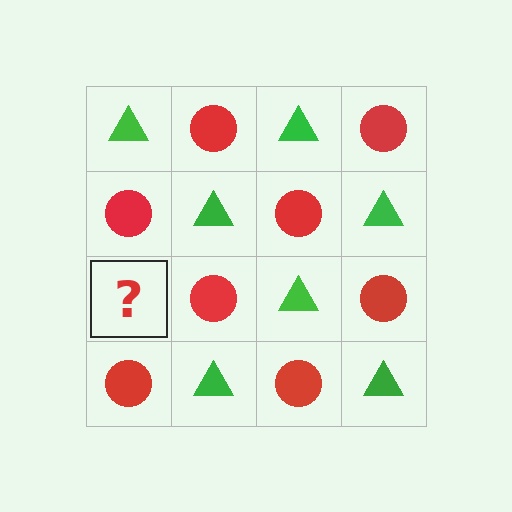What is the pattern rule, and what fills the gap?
The rule is that it alternates green triangle and red circle in a checkerboard pattern. The gap should be filled with a green triangle.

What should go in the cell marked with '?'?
The missing cell should contain a green triangle.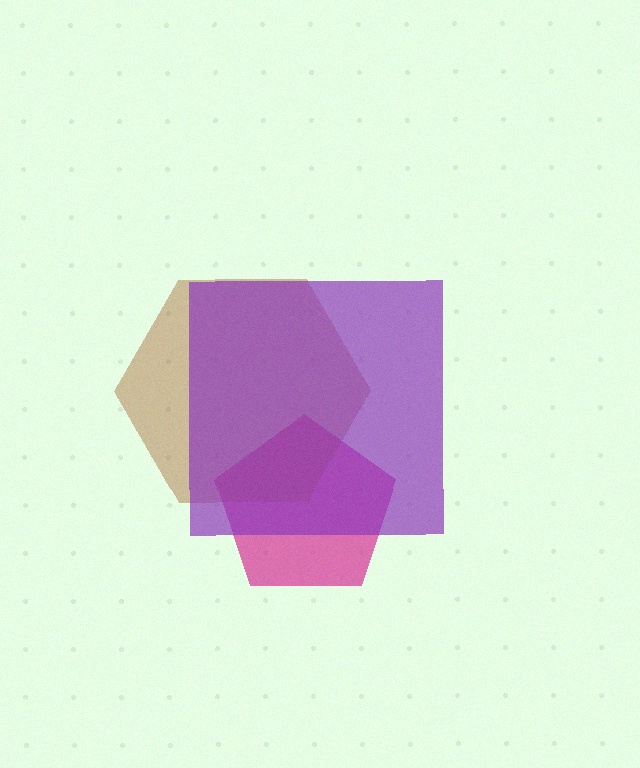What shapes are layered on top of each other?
The layered shapes are: a magenta pentagon, a brown hexagon, a purple square.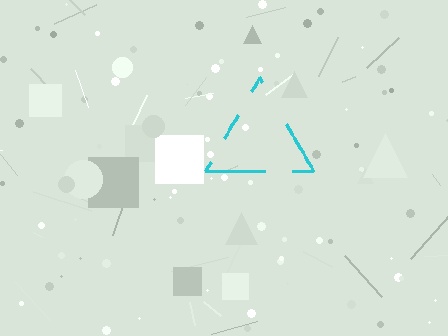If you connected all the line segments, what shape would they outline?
They would outline a triangle.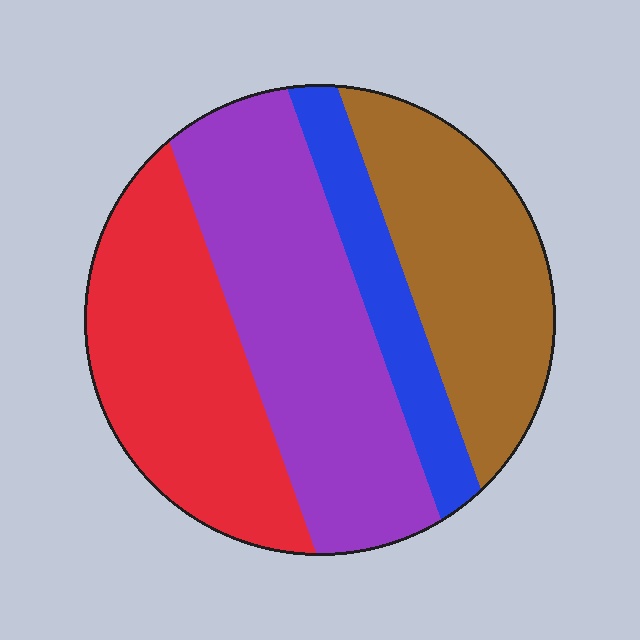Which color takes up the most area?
Purple, at roughly 35%.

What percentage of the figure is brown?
Brown covers about 25% of the figure.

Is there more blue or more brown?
Brown.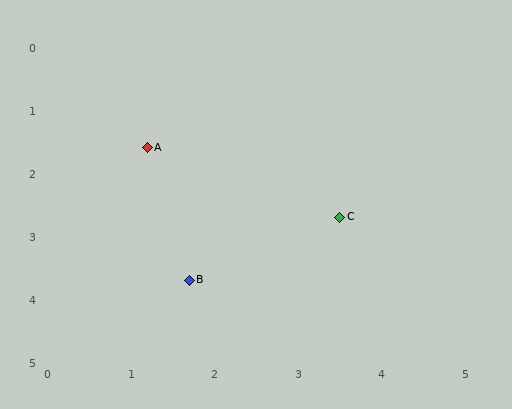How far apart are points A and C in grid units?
Points A and C are about 2.5 grid units apart.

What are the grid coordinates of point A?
Point A is at approximately (1.2, 1.6).